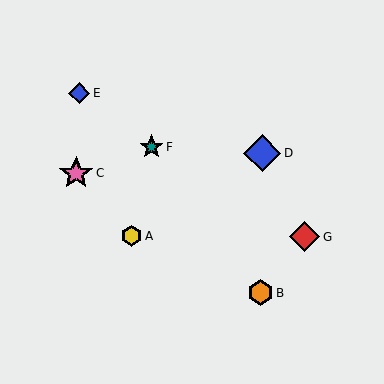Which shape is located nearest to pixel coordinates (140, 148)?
The teal star (labeled F) at (152, 147) is nearest to that location.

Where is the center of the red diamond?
The center of the red diamond is at (305, 237).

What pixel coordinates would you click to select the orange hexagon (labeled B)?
Click at (260, 293) to select the orange hexagon B.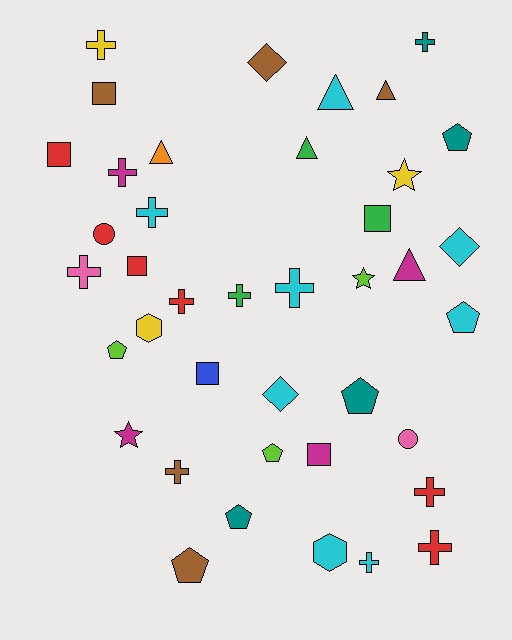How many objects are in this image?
There are 40 objects.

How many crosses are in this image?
There are 12 crosses.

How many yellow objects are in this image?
There are 3 yellow objects.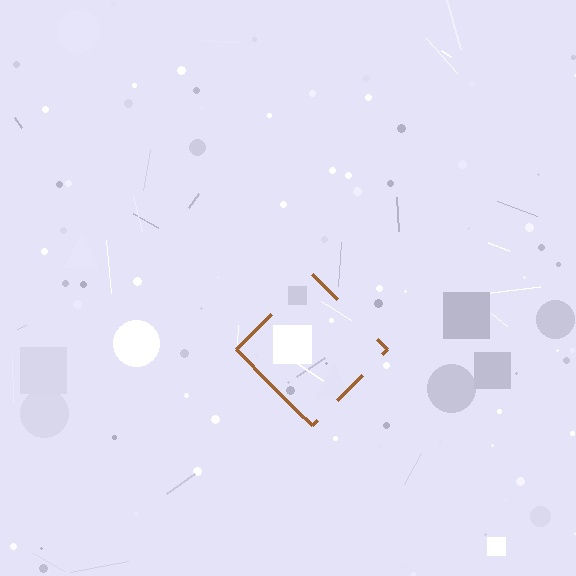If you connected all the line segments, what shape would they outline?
They would outline a diamond.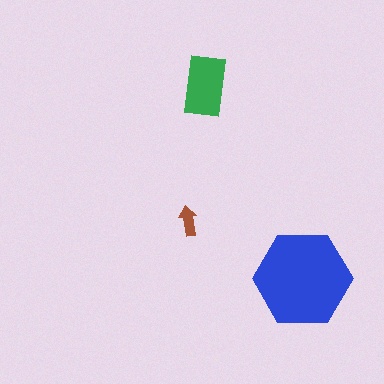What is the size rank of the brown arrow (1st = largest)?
3rd.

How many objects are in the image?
There are 3 objects in the image.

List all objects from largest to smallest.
The blue hexagon, the green rectangle, the brown arrow.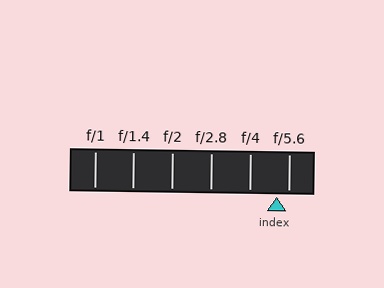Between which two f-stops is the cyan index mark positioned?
The index mark is between f/4 and f/5.6.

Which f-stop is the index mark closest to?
The index mark is closest to f/5.6.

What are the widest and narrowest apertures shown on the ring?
The widest aperture shown is f/1 and the narrowest is f/5.6.